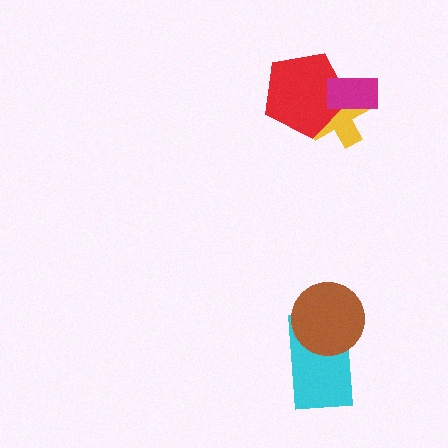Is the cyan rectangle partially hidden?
Yes, it is partially covered by another shape.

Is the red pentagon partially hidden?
Yes, it is partially covered by another shape.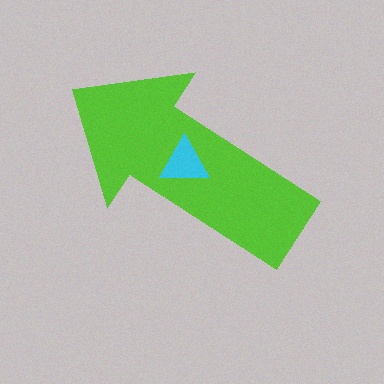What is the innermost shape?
The cyan triangle.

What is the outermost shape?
The lime arrow.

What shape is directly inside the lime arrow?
The cyan triangle.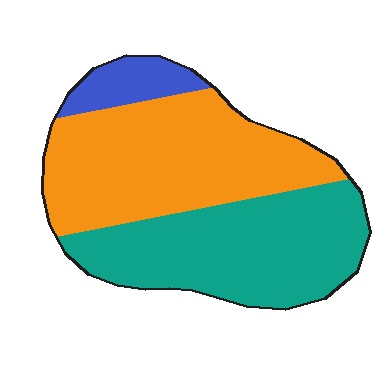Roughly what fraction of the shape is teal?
Teal takes up about two fifths (2/5) of the shape.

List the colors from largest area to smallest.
From largest to smallest: orange, teal, blue.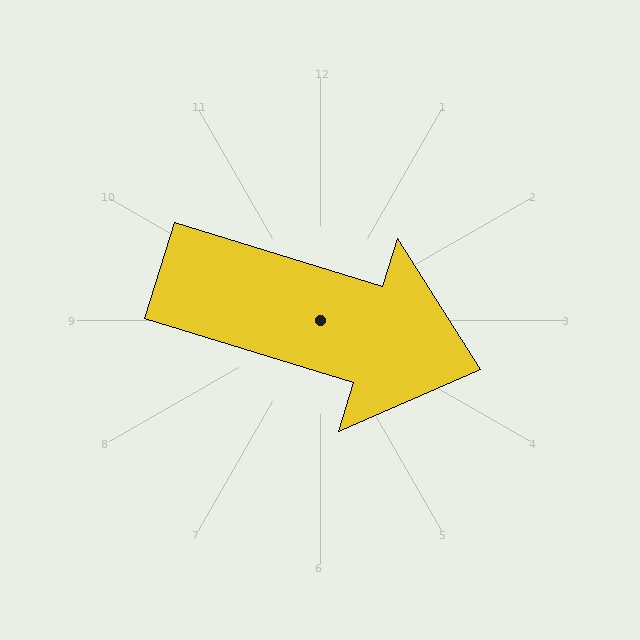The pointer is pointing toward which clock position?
Roughly 4 o'clock.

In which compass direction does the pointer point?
East.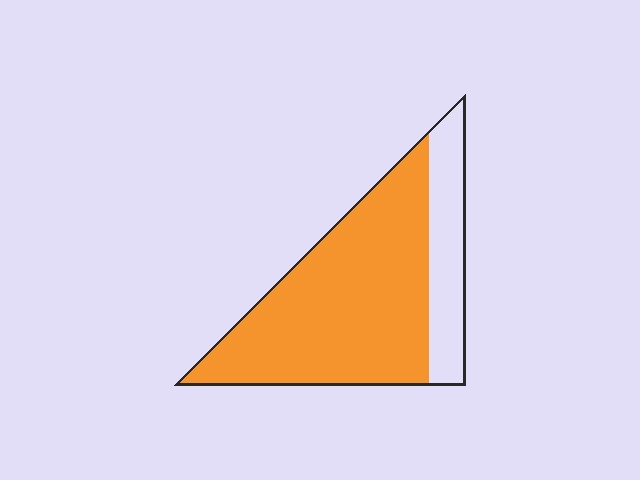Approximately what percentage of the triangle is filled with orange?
Approximately 75%.